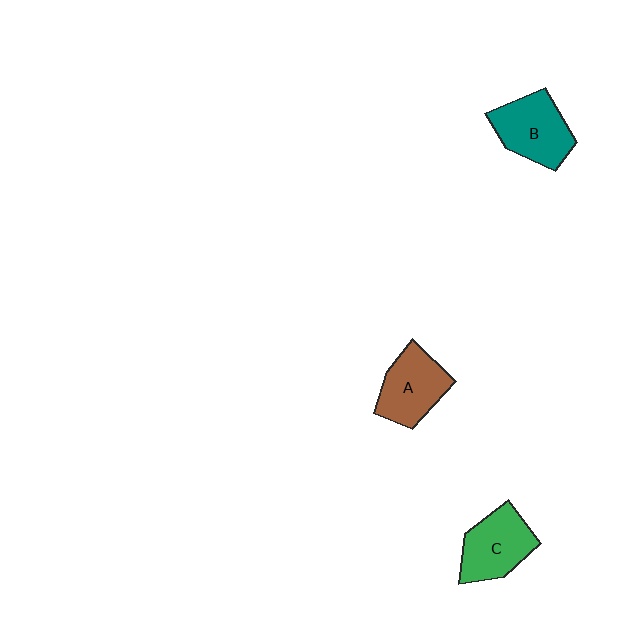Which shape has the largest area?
Shape B (teal).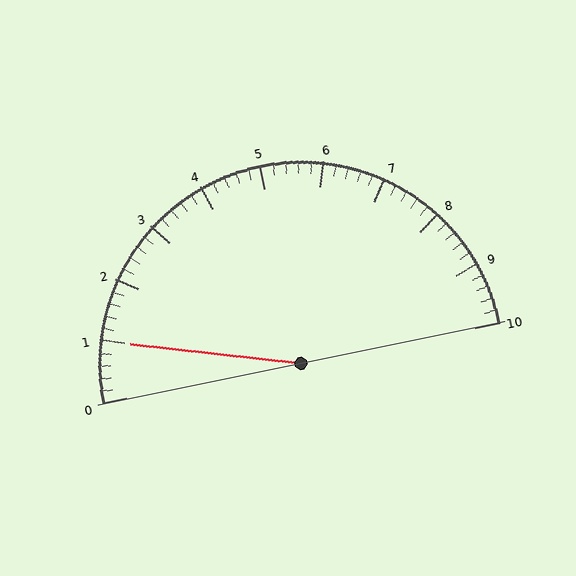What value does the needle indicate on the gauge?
The needle indicates approximately 1.0.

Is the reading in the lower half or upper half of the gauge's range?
The reading is in the lower half of the range (0 to 10).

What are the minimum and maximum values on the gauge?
The gauge ranges from 0 to 10.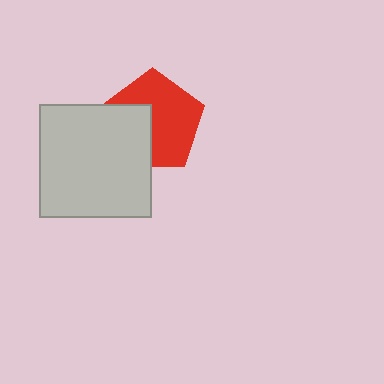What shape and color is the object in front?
The object in front is a light gray square.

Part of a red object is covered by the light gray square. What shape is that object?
It is a pentagon.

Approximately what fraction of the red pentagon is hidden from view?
Roughly 36% of the red pentagon is hidden behind the light gray square.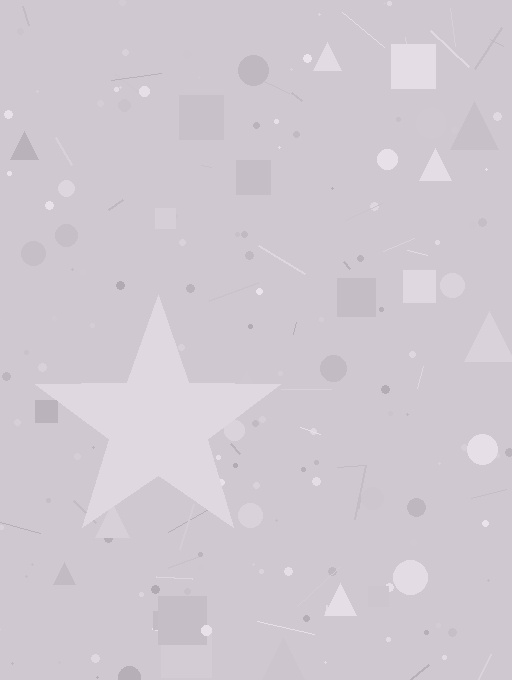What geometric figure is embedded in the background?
A star is embedded in the background.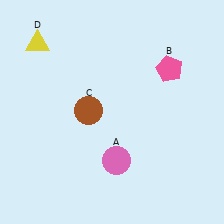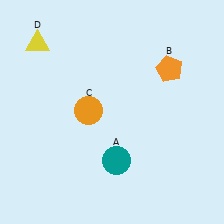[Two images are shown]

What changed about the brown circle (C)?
In Image 1, C is brown. In Image 2, it changed to orange.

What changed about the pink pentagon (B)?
In Image 1, B is pink. In Image 2, it changed to orange.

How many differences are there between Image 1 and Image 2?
There are 3 differences between the two images.